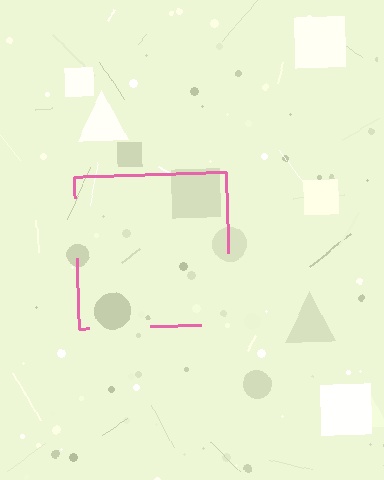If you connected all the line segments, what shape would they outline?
They would outline a square.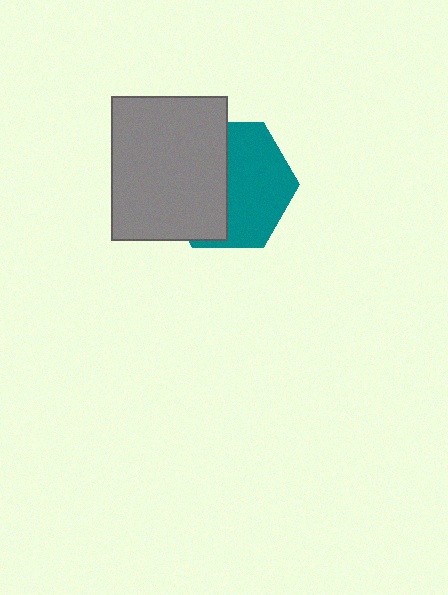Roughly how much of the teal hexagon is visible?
About half of it is visible (roughly 52%).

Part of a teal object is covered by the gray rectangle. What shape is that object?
It is a hexagon.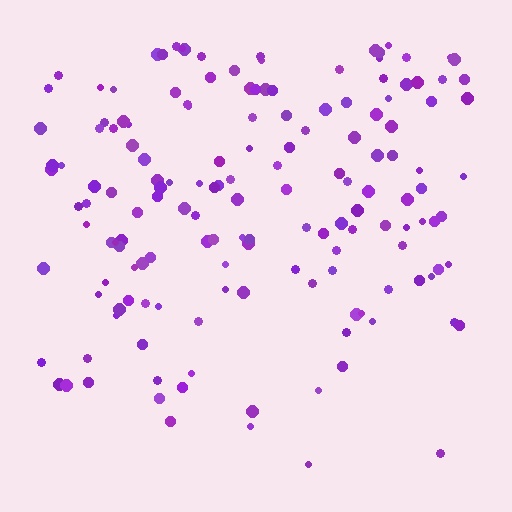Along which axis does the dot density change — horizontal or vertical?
Vertical.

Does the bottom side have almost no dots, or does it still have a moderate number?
Still a moderate number, just noticeably fewer than the top.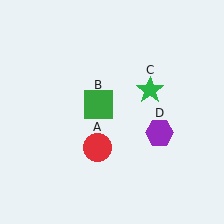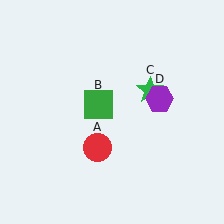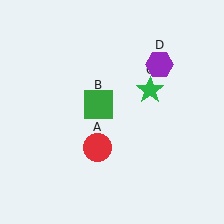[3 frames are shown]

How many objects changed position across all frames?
1 object changed position: purple hexagon (object D).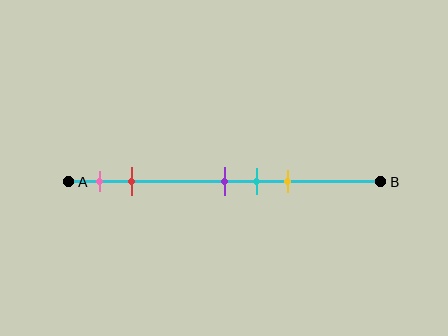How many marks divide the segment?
There are 5 marks dividing the segment.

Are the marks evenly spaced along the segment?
No, the marks are not evenly spaced.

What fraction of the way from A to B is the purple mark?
The purple mark is approximately 50% (0.5) of the way from A to B.